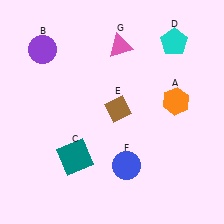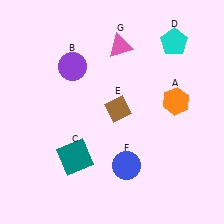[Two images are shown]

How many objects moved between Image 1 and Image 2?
1 object moved between the two images.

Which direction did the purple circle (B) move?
The purple circle (B) moved right.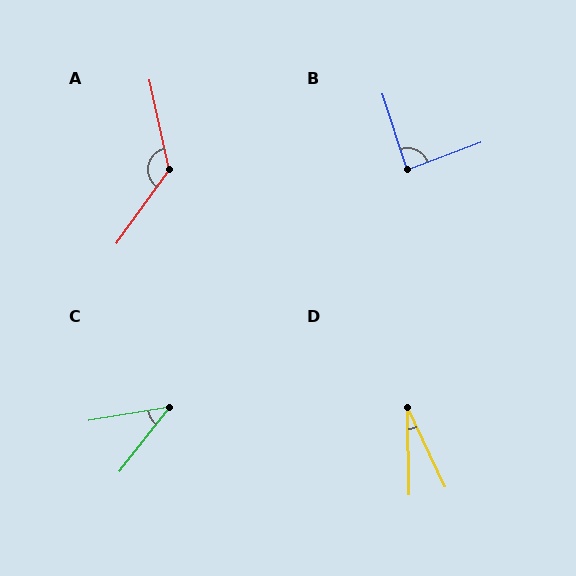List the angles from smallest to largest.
D (25°), C (43°), B (88°), A (132°).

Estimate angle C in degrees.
Approximately 43 degrees.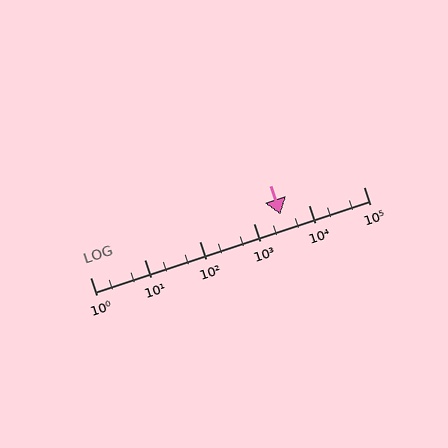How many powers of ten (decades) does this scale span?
The scale spans 5 decades, from 1 to 100000.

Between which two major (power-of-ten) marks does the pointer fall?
The pointer is between 1000 and 10000.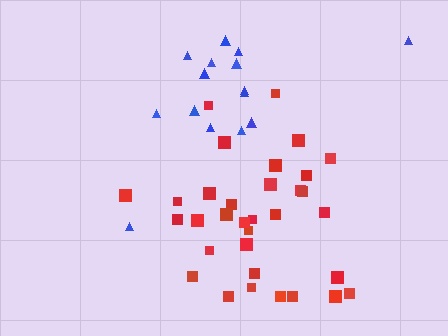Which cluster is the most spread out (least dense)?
Blue.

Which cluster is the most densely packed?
Red.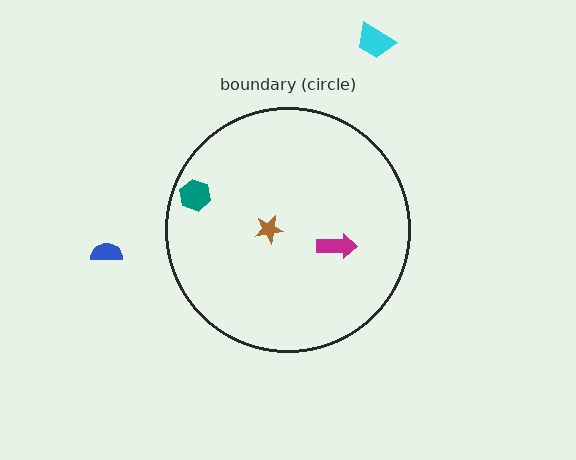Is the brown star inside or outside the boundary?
Inside.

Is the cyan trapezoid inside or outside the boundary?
Outside.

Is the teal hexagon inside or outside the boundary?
Inside.